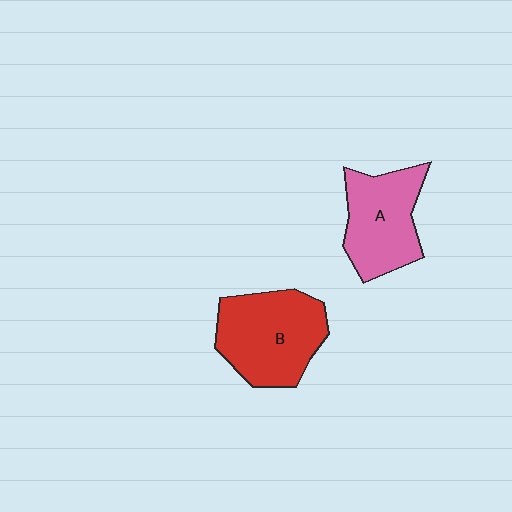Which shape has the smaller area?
Shape A (pink).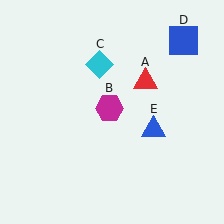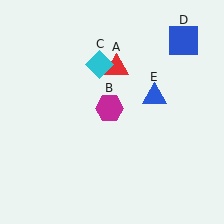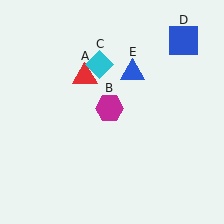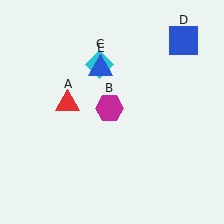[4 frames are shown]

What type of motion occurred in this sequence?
The red triangle (object A), blue triangle (object E) rotated counterclockwise around the center of the scene.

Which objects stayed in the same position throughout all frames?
Magenta hexagon (object B) and cyan diamond (object C) and blue square (object D) remained stationary.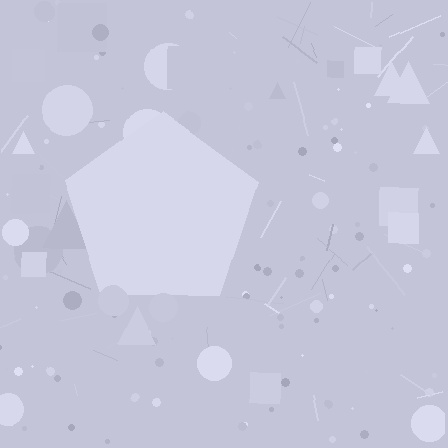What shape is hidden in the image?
A pentagon is hidden in the image.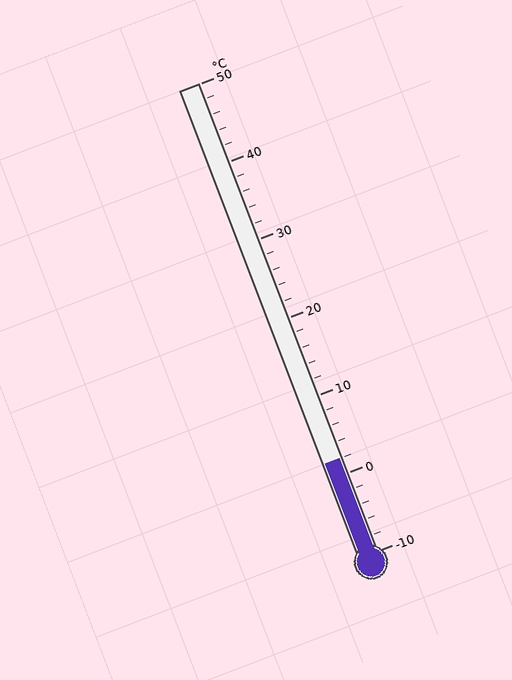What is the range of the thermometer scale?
The thermometer scale ranges from -10°C to 50°C.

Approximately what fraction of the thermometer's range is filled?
The thermometer is filled to approximately 20% of its range.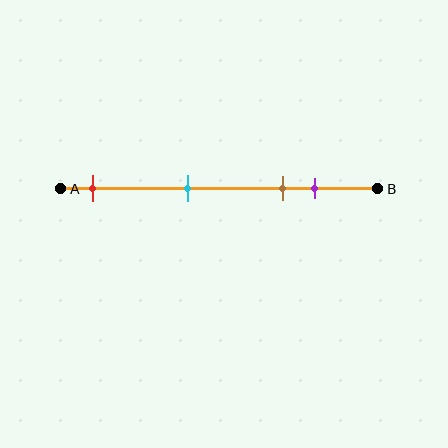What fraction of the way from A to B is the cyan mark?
The cyan mark is approximately 40% (0.4) of the way from A to B.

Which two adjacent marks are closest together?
The brown and purple marks are the closest adjacent pair.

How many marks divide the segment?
There are 4 marks dividing the segment.